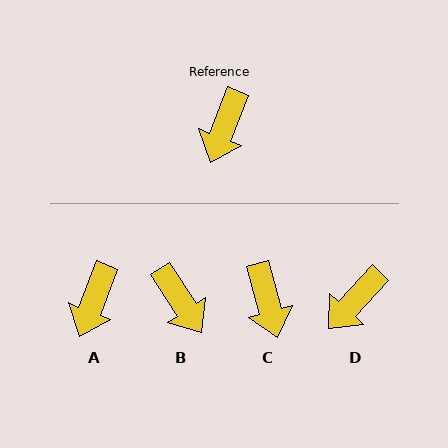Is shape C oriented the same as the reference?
No, it is off by about 36 degrees.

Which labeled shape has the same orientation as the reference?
A.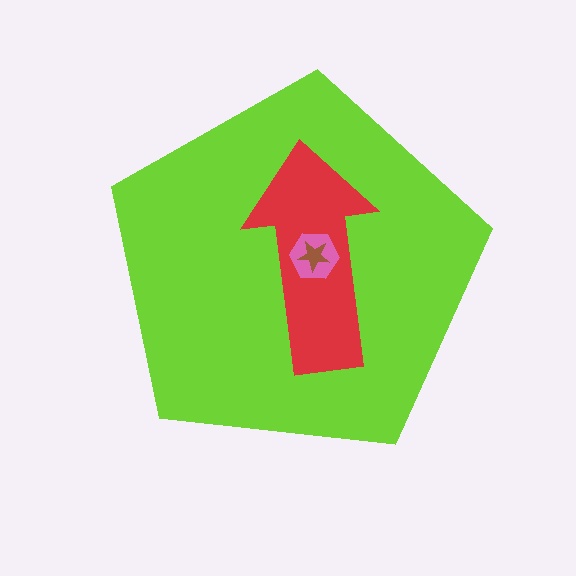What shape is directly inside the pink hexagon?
The brown star.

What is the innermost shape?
The brown star.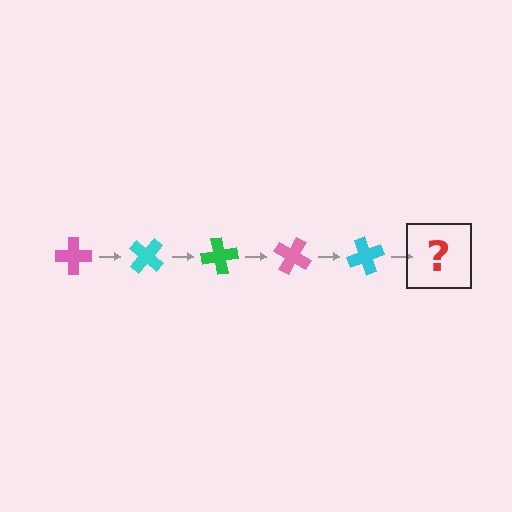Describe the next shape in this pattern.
It should be a green cross, rotated 200 degrees from the start.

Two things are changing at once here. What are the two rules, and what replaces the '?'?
The two rules are that it rotates 40 degrees each step and the color cycles through pink, cyan, and green. The '?' should be a green cross, rotated 200 degrees from the start.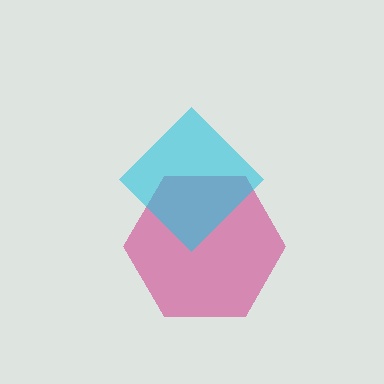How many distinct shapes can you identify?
There are 2 distinct shapes: a magenta hexagon, a cyan diamond.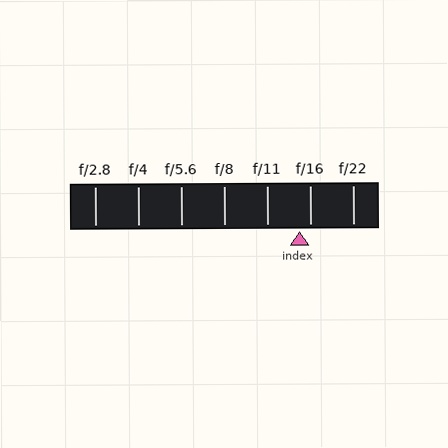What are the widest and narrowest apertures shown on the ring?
The widest aperture shown is f/2.8 and the narrowest is f/22.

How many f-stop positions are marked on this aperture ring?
There are 7 f-stop positions marked.